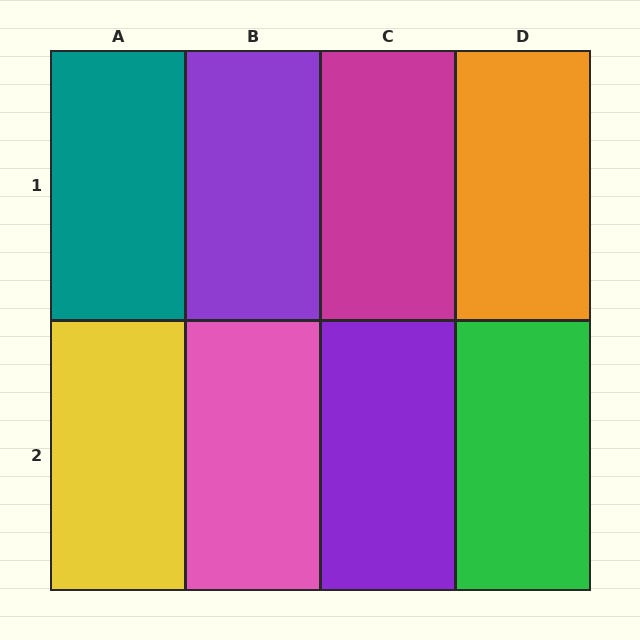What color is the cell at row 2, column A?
Yellow.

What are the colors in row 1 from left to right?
Teal, purple, magenta, orange.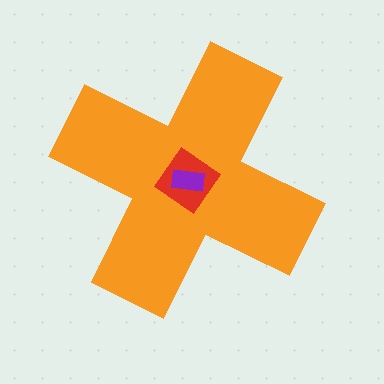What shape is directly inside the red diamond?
The purple rectangle.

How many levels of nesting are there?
3.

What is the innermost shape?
The purple rectangle.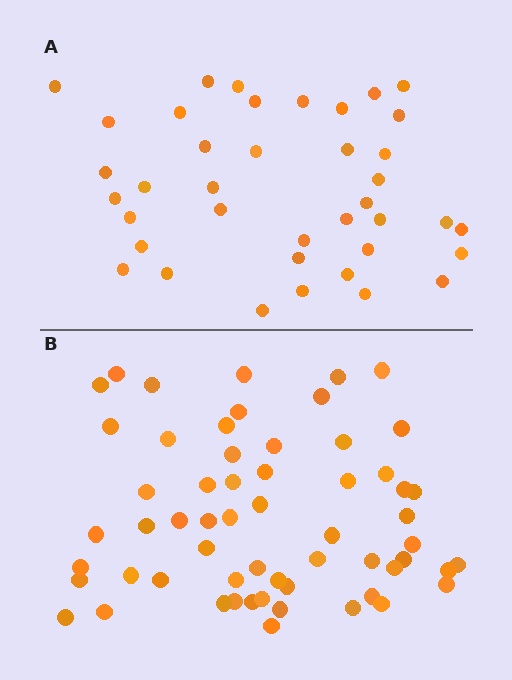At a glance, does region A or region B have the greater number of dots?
Region B (the bottom region) has more dots.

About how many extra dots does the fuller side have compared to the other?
Region B has approximately 20 more dots than region A.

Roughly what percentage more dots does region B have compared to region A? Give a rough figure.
About 50% more.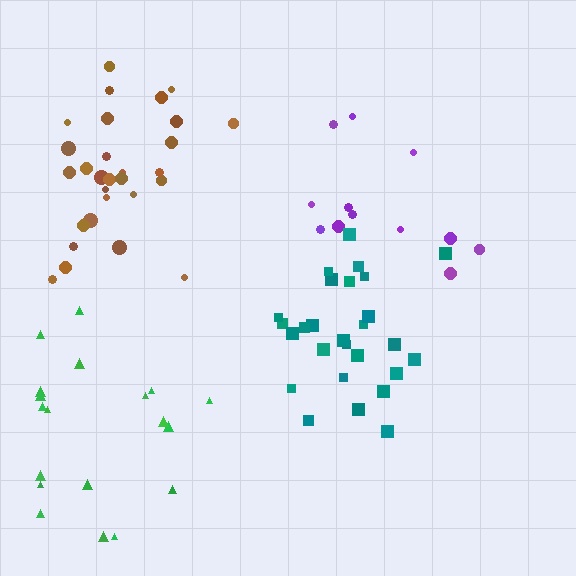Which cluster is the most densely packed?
Brown.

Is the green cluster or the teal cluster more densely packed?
Teal.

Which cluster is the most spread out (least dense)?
Green.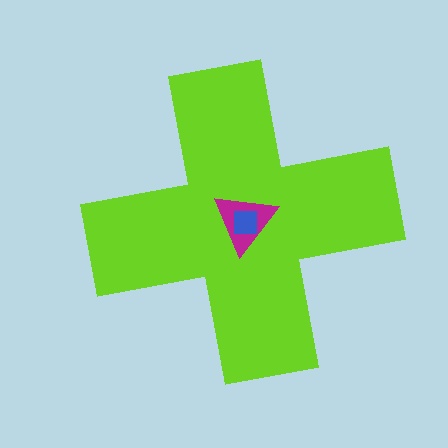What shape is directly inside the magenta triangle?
The blue square.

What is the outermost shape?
The lime cross.